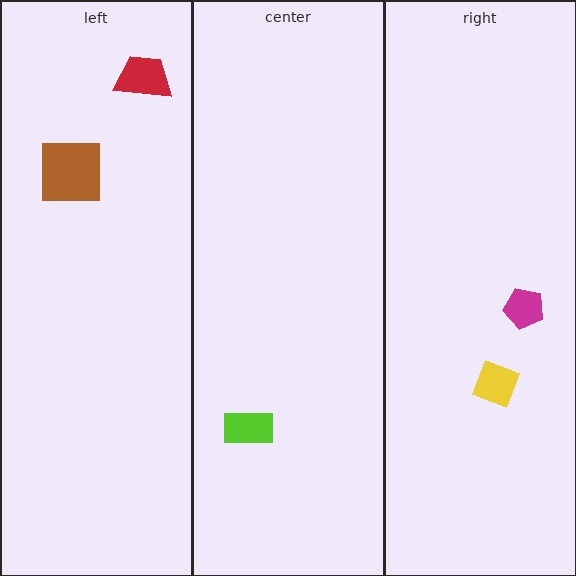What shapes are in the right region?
The magenta pentagon, the yellow diamond.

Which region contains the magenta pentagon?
The right region.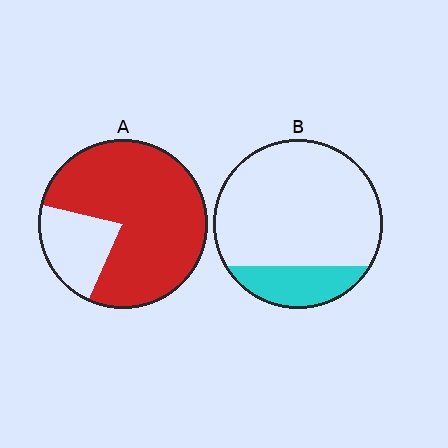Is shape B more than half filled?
No.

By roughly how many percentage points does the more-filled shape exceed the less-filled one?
By roughly 60 percentage points (A over B).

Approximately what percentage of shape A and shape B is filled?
A is approximately 80% and B is approximately 20%.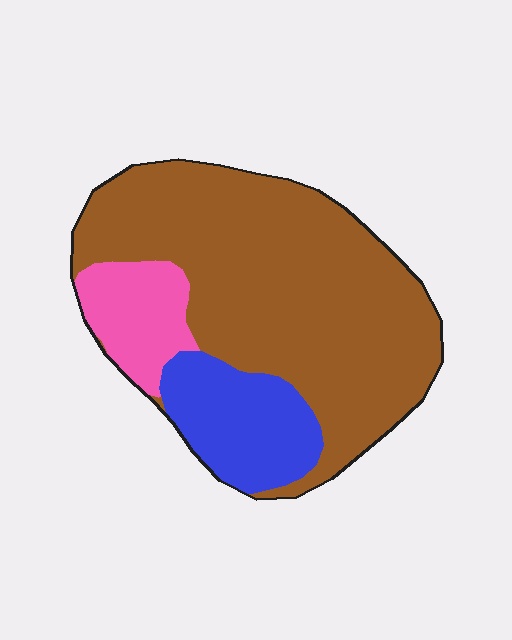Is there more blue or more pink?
Blue.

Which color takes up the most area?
Brown, at roughly 70%.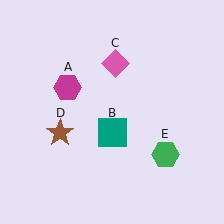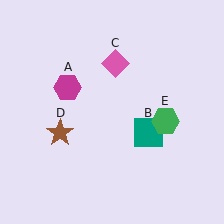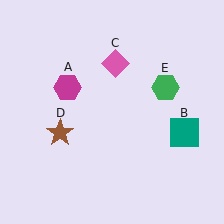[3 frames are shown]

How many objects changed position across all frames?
2 objects changed position: teal square (object B), green hexagon (object E).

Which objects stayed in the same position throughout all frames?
Magenta hexagon (object A) and pink diamond (object C) and brown star (object D) remained stationary.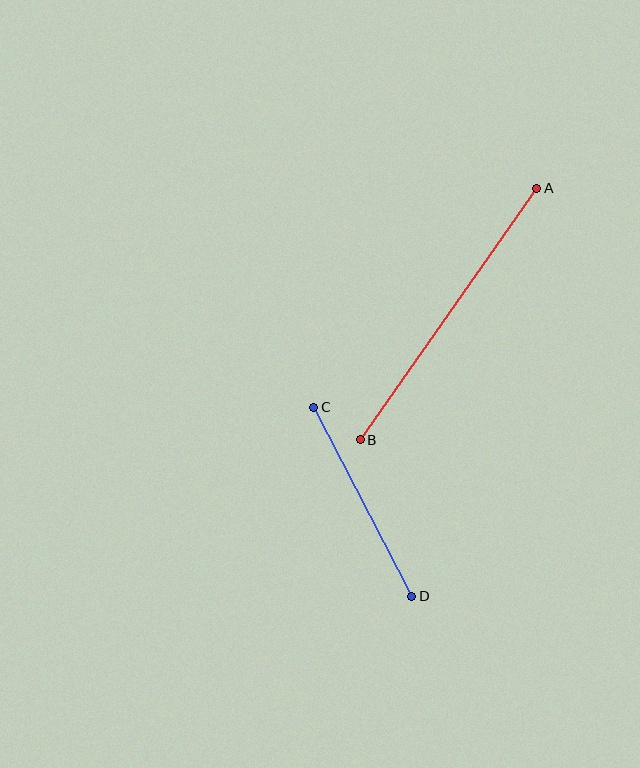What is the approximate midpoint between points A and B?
The midpoint is at approximately (449, 314) pixels.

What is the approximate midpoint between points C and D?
The midpoint is at approximately (363, 502) pixels.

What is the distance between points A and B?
The distance is approximately 307 pixels.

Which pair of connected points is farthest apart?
Points A and B are farthest apart.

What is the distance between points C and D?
The distance is approximately 213 pixels.